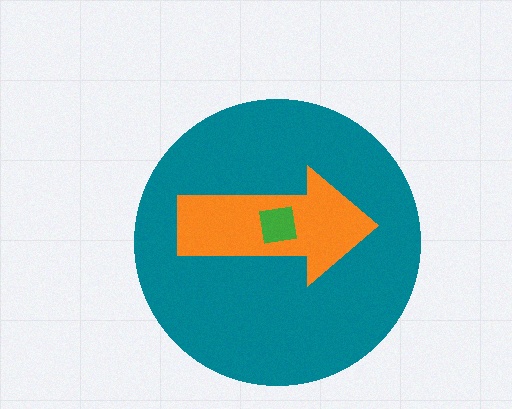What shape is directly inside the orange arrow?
The green square.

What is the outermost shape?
The teal circle.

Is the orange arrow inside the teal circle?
Yes.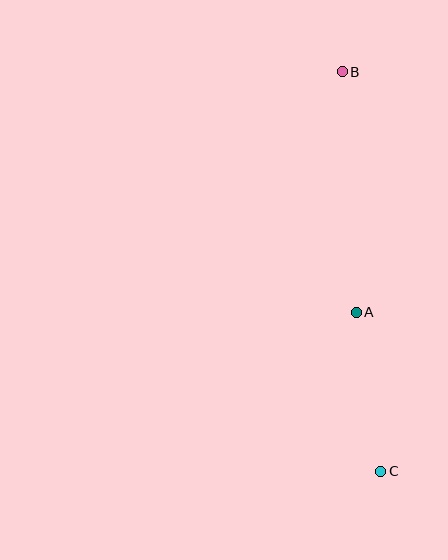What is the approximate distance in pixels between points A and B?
The distance between A and B is approximately 241 pixels.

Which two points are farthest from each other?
Points B and C are farthest from each other.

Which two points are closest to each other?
Points A and C are closest to each other.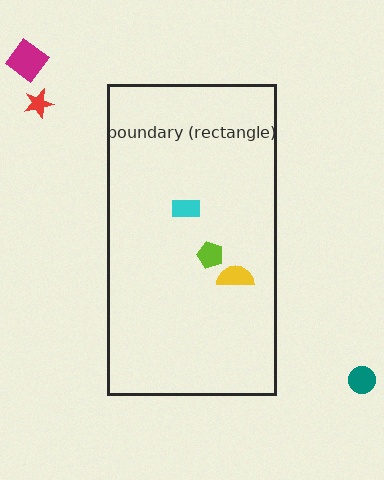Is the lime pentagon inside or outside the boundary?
Inside.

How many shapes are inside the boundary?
3 inside, 3 outside.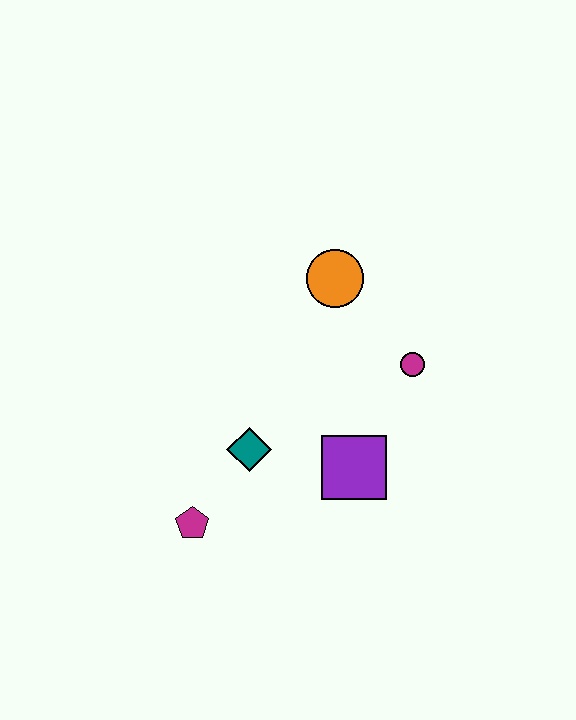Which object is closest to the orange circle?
The magenta circle is closest to the orange circle.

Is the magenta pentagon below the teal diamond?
Yes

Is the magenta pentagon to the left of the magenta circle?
Yes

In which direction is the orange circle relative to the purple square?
The orange circle is above the purple square.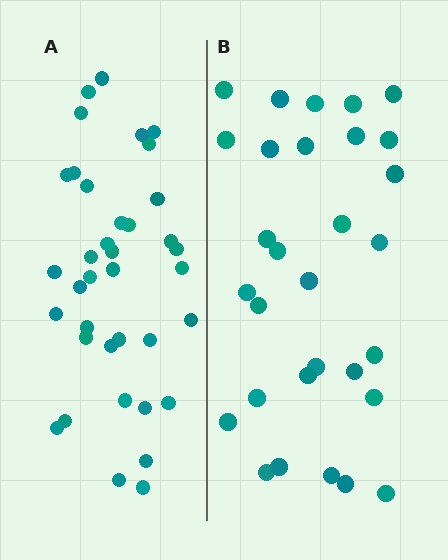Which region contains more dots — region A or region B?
Region A (the left region) has more dots.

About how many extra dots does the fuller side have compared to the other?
Region A has roughly 8 or so more dots than region B.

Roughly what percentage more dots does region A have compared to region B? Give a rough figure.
About 25% more.